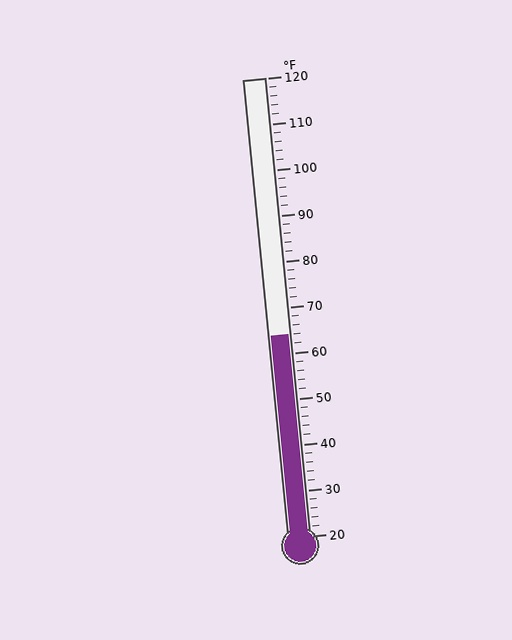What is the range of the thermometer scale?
The thermometer scale ranges from 20°F to 120°F.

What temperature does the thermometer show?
The thermometer shows approximately 64°F.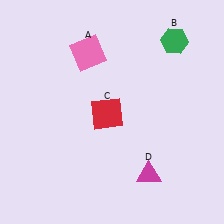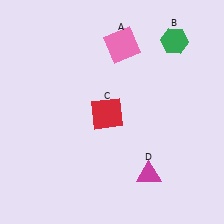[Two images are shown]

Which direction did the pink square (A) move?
The pink square (A) moved right.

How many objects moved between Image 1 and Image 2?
1 object moved between the two images.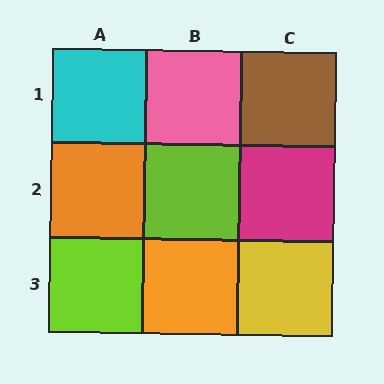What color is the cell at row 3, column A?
Lime.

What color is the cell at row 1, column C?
Brown.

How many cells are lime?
2 cells are lime.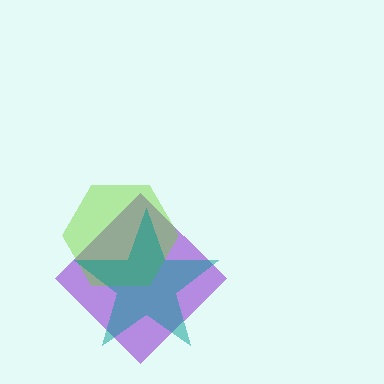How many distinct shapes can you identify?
There are 3 distinct shapes: a purple diamond, a lime hexagon, a teal star.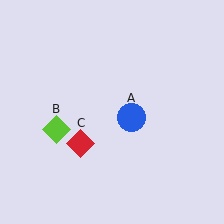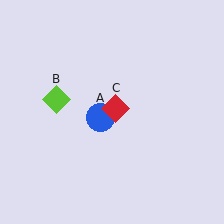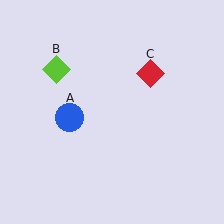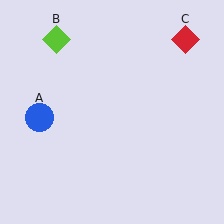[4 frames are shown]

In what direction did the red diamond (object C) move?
The red diamond (object C) moved up and to the right.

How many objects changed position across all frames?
3 objects changed position: blue circle (object A), lime diamond (object B), red diamond (object C).